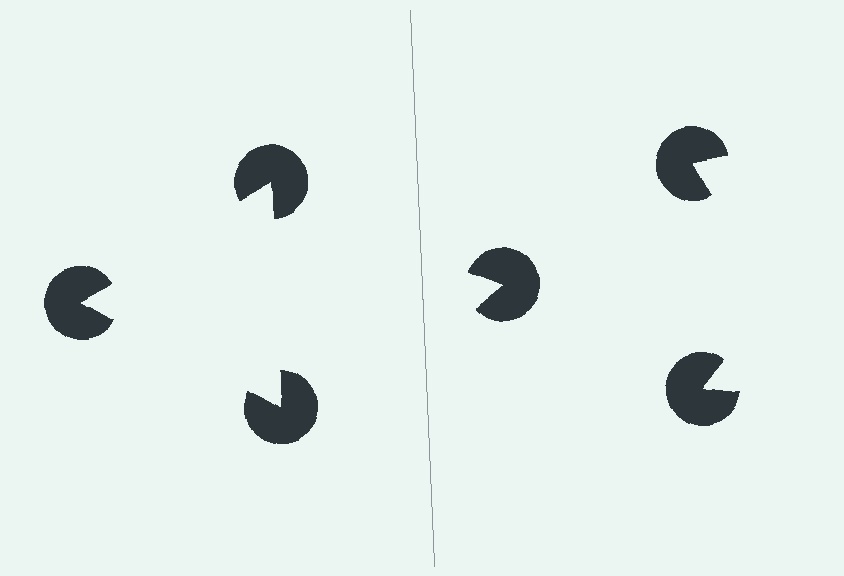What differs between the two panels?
The pac-man discs are positioned identically on both sides; only the wedge orientations differ. On the left they align to a triangle; on the right they are misaligned.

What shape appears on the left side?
An illusory triangle.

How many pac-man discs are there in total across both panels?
6 — 3 on each side.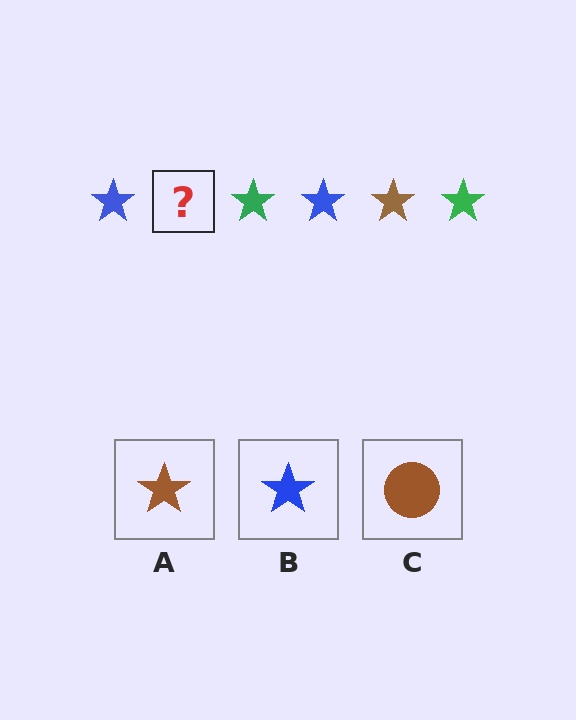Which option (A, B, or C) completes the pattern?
A.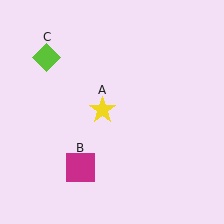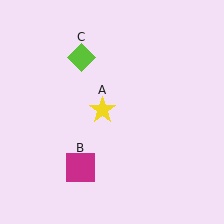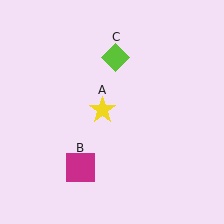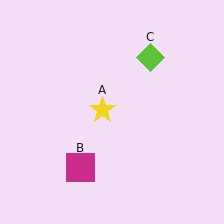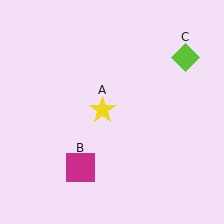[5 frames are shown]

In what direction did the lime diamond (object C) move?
The lime diamond (object C) moved right.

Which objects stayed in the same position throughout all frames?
Yellow star (object A) and magenta square (object B) remained stationary.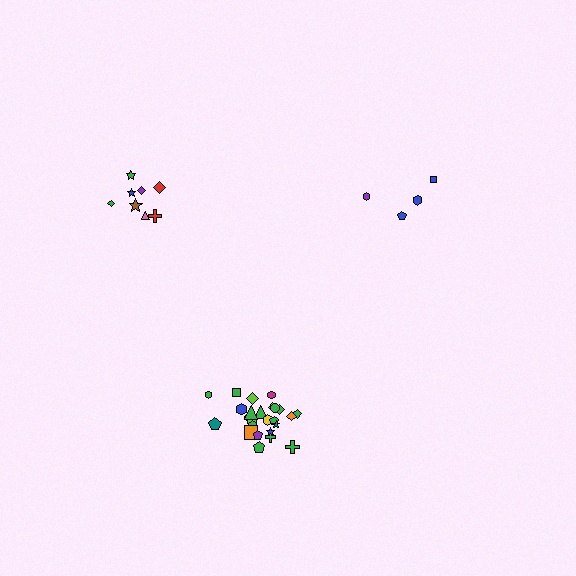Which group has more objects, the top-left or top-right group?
The top-left group.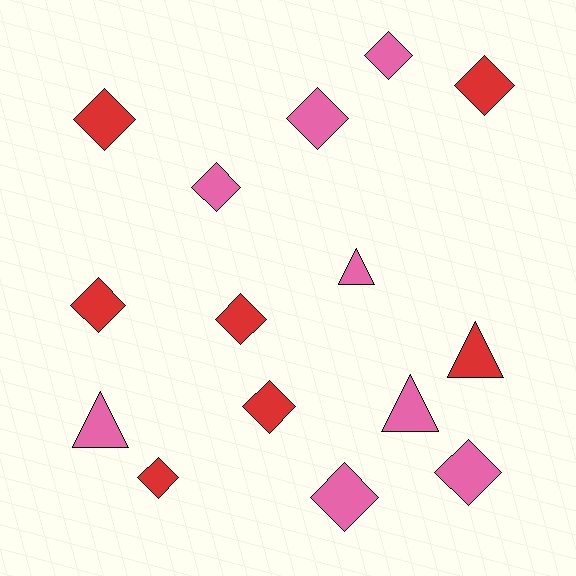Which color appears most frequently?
Pink, with 8 objects.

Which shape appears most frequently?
Diamond, with 11 objects.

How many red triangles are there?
There is 1 red triangle.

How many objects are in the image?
There are 15 objects.